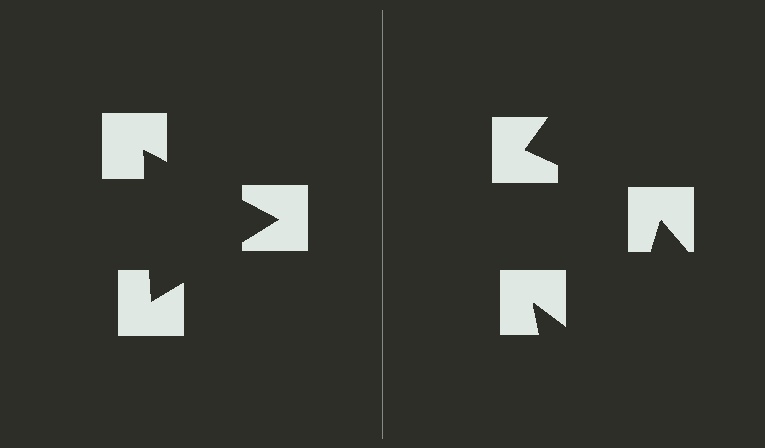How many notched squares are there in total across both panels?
6 — 3 on each side.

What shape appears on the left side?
An illusory triangle.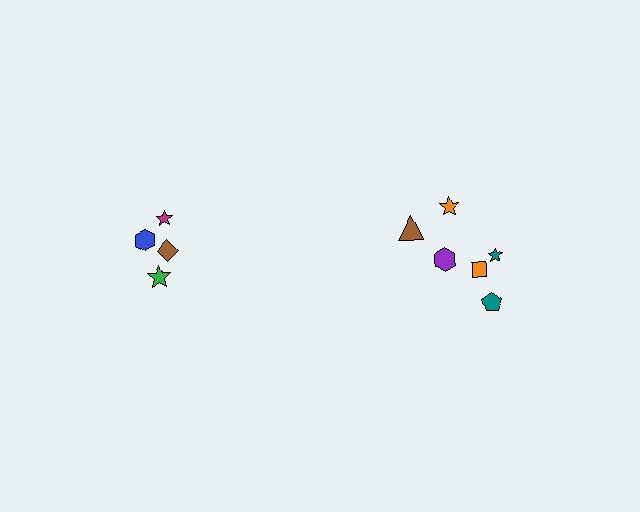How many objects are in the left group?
There are 4 objects.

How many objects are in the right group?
There are 6 objects.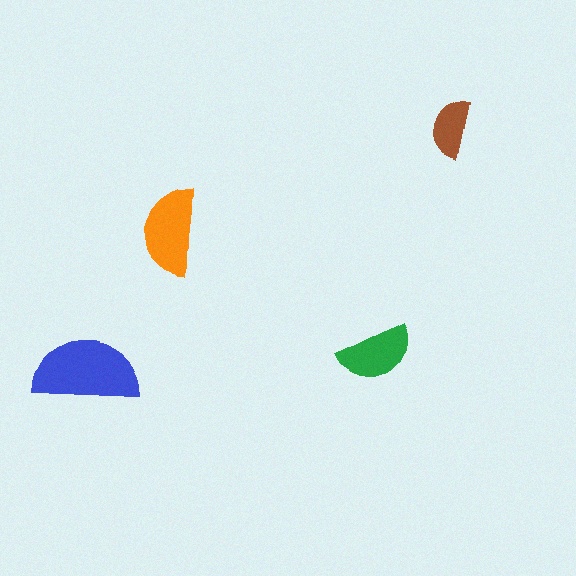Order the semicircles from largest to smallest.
the blue one, the orange one, the green one, the brown one.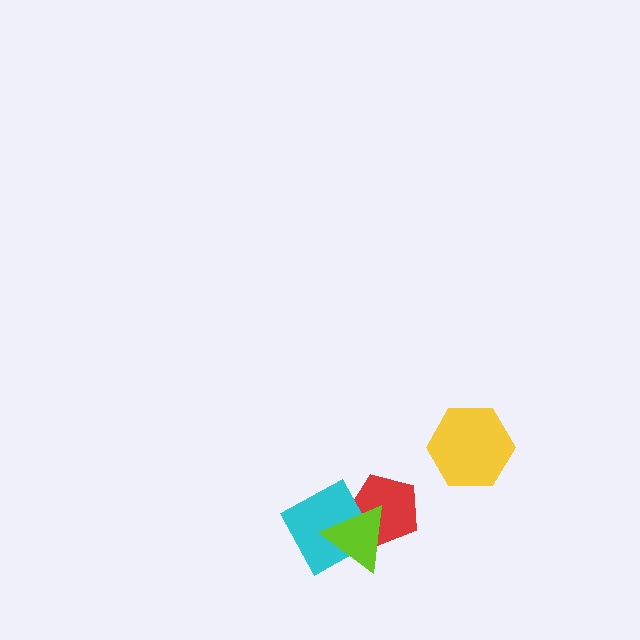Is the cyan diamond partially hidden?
Yes, it is partially covered by another shape.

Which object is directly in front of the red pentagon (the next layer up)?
The cyan diamond is directly in front of the red pentagon.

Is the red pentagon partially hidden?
Yes, it is partially covered by another shape.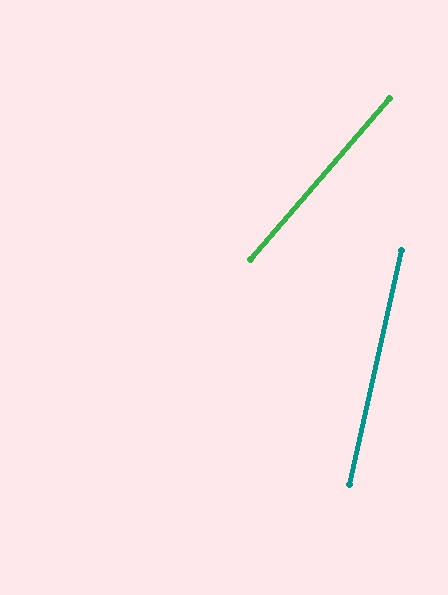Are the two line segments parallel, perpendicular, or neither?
Neither parallel nor perpendicular — they differ by about 28°.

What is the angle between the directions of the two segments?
Approximately 28 degrees.